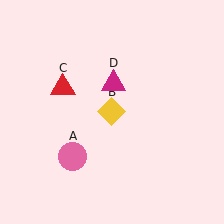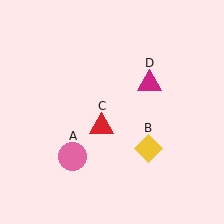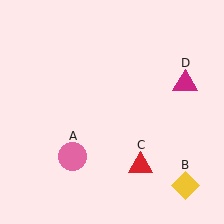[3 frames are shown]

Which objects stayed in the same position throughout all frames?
Pink circle (object A) remained stationary.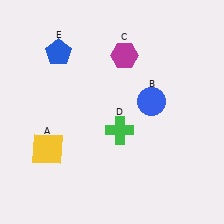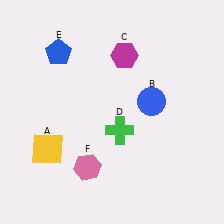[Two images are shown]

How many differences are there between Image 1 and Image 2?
There is 1 difference between the two images.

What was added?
A pink hexagon (F) was added in Image 2.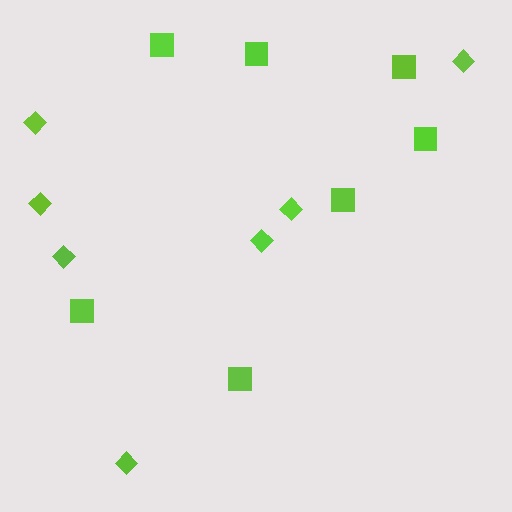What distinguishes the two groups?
There are 2 groups: one group of squares (7) and one group of diamonds (7).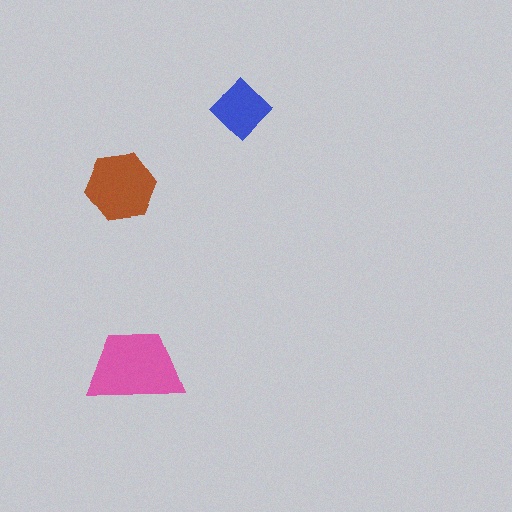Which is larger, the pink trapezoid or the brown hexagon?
The pink trapezoid.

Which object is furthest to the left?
The brown hexagon is leftmost.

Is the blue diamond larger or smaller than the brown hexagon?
Smaller.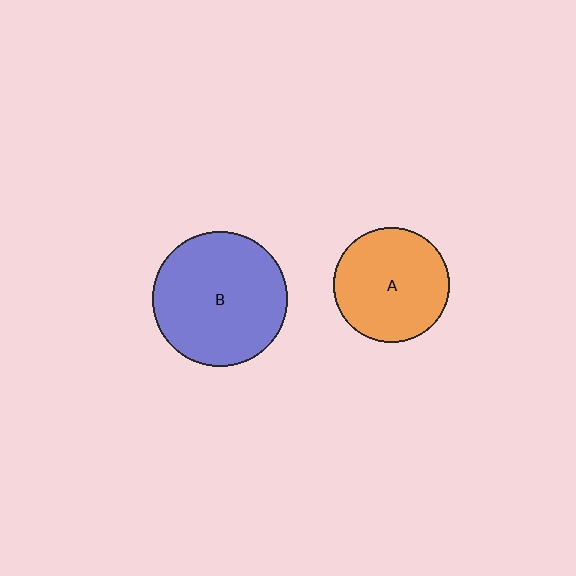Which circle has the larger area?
Circle B (blue).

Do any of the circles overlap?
No, none of the circles overlap.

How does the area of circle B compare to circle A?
Approximately 1.4 times.